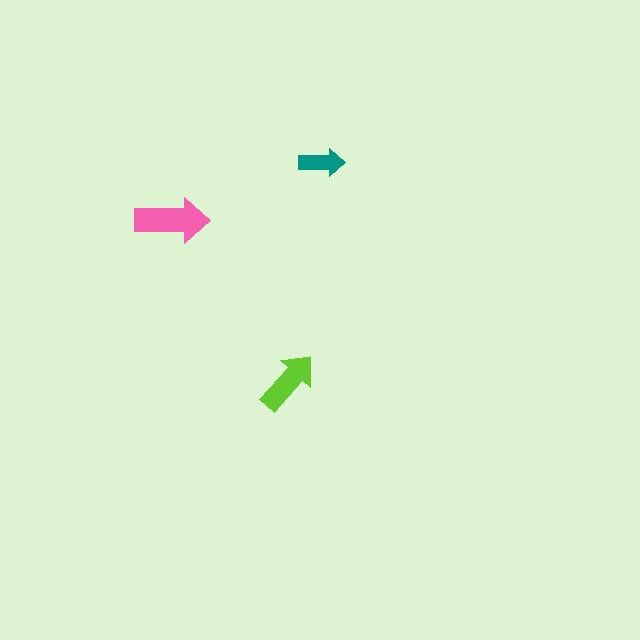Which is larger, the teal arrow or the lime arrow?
The lime one.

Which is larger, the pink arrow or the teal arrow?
The pink one.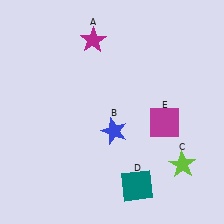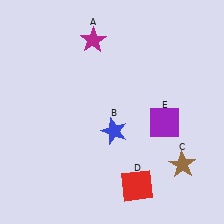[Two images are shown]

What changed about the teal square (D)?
In Image 1, D is teal. In Image 2, it changed to red.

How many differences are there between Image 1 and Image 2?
There are 3 differences between the two images.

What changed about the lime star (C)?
In Image 1, C is lime. In Image 2, it changed to brown.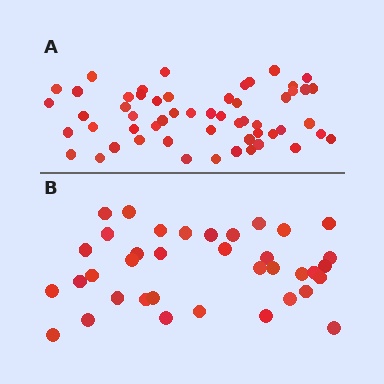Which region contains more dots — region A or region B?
Region A (the top region) has more dots.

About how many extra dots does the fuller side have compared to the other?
Region A has approximately 20 more dots than region B.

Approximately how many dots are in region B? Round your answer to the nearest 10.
About 40 dots. (The exact count is 37, which rounds to 40.)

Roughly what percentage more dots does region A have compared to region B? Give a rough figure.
About 50% more.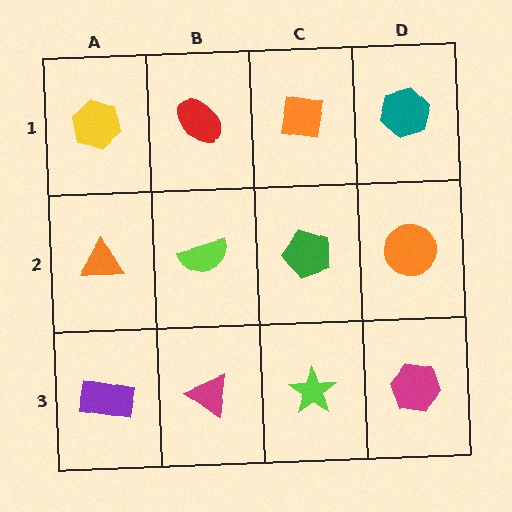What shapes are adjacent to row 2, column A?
A yellow hexagon (row 1, column A), a purple rectangle (row 3, column A), a lime semicircle (row 2, column B).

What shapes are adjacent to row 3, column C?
A green pentagon (row 2, column C), a magenta triangle (row 3, column B), a magenta hexagon (row 3, column D).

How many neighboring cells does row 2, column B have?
4.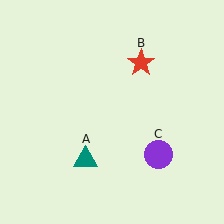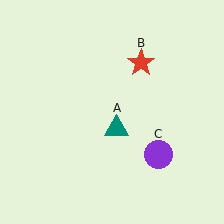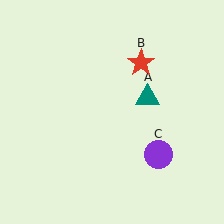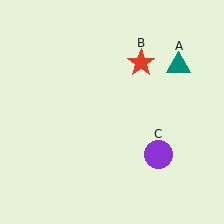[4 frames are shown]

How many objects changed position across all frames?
1 object changed position: teal triangle (object A).